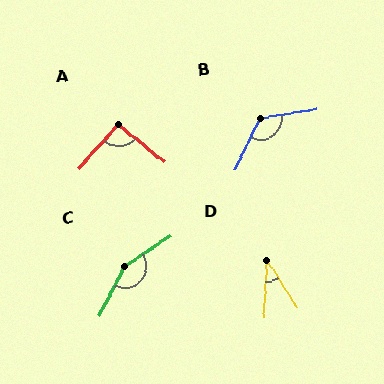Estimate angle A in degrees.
Approximately 92 degrees.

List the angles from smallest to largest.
D (35°), A (92°), B (124°), C (151°).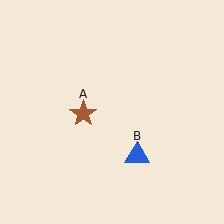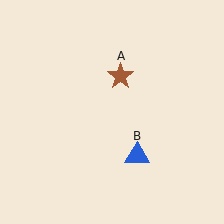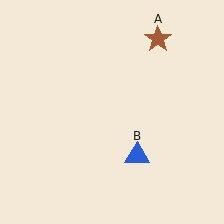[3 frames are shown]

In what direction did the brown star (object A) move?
The brown star (object A) moved up and to the right.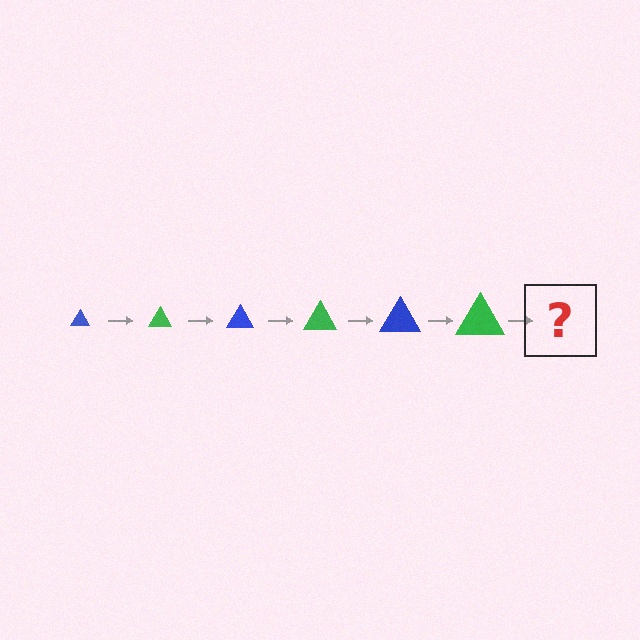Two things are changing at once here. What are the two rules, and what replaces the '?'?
The two rules are that the triangle grows larger each step and the color cycles through blue and green. The '?' should be a blue triangle, larger than the previous one.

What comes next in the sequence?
The next element should be a blue triangle, larger than the previous one.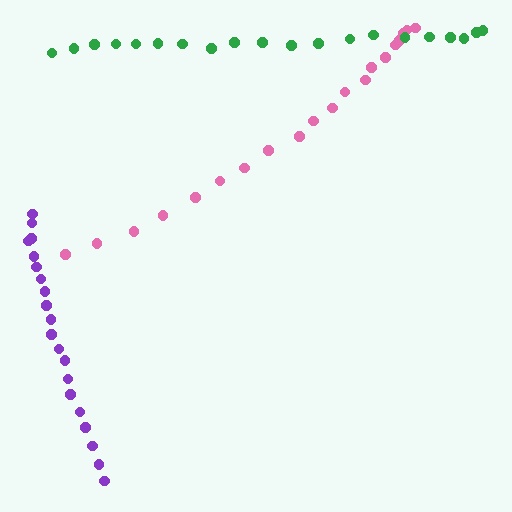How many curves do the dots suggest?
There are 3 distinct paths.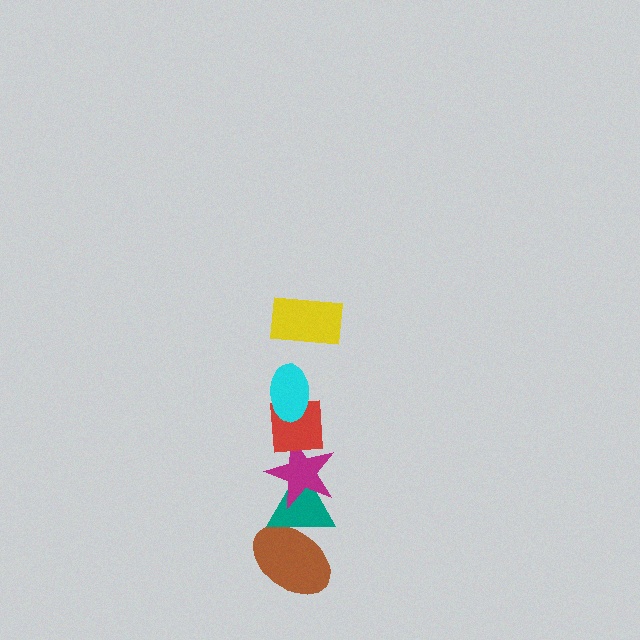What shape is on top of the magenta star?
The red square is on top of the magenta star.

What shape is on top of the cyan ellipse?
The yellow rectangle is on top of the cyan ellipse.